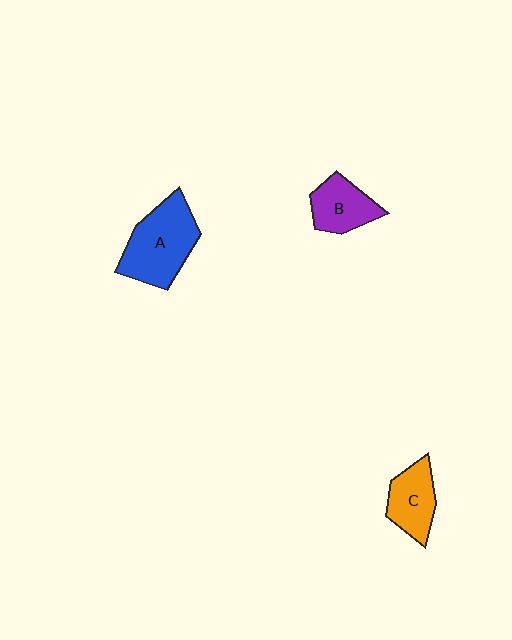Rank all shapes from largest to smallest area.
From largest to smallest: A (blue), C (orange), B (purple).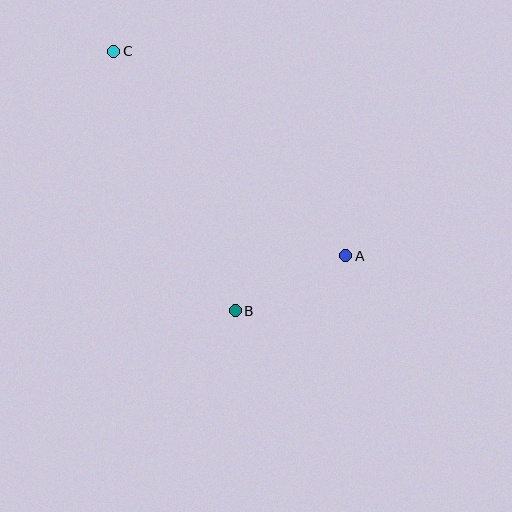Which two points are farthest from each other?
Points A and C are farthest from each other.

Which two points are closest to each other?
Points A and B are closest to each other.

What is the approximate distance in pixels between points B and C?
The distance between B and C is approximately 286 pixels.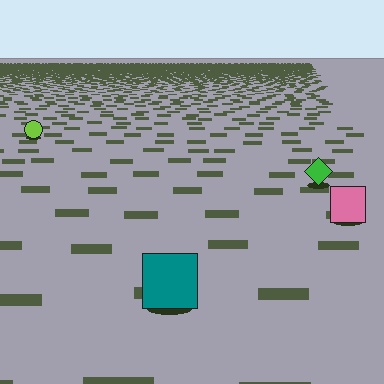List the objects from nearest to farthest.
From nearest to farthest: the teal square, the pink square, the green diamond, the lime circle.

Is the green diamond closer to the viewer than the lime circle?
Yes. The green diamond is closer — you can tell from the texture gradient: the ground texture is coarser near it.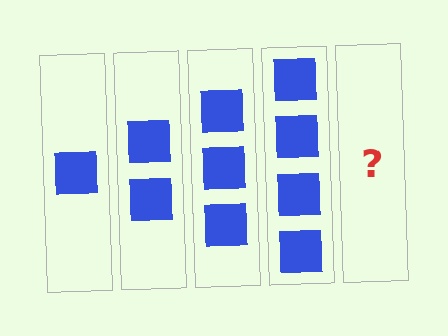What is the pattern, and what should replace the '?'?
The pattern is that each step adds one more square. The '?' should be 5 squares.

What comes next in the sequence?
The next element should be 5 squares.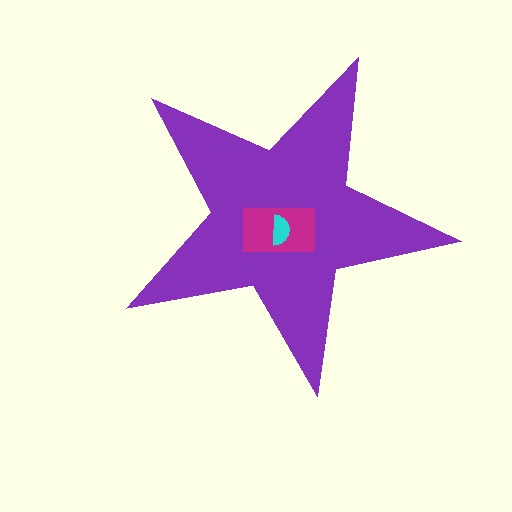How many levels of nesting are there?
3.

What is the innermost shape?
The cyan semicircle.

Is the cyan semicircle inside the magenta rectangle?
Yes.